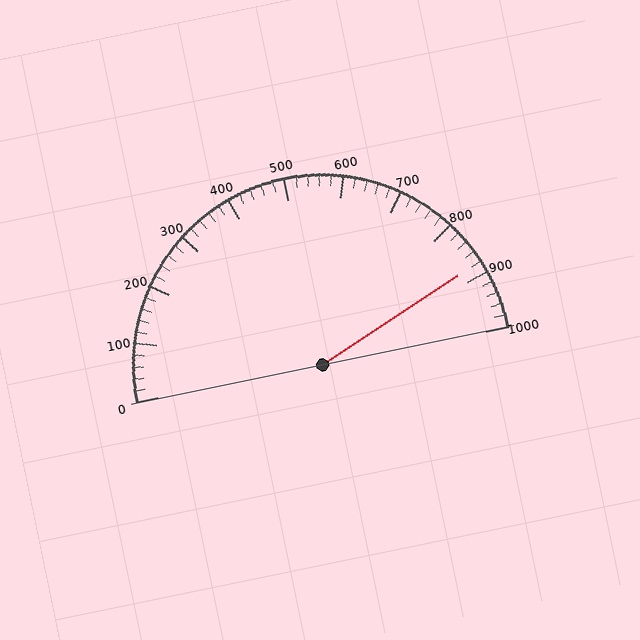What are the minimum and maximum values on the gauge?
The gauge ranges from 0 to 1000.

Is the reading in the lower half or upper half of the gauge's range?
The reading is in the upper half of the range (0 to 1000).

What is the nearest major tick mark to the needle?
The nearest major tick mark is 900.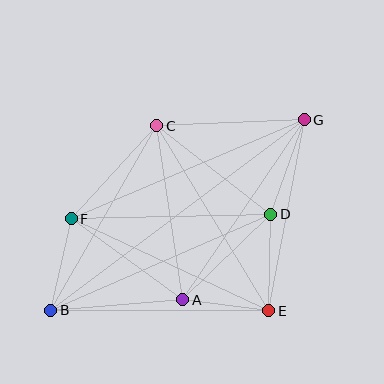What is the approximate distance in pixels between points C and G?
The distance between C and G is approximately 148 pixels.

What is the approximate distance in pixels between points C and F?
The distance between C and F is approximately 127 pixels.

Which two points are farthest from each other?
Points B and G are farthest from each other.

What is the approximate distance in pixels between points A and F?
The distance between A and F is approximately 138 pixels.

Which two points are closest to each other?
Points A and E are closest to each other.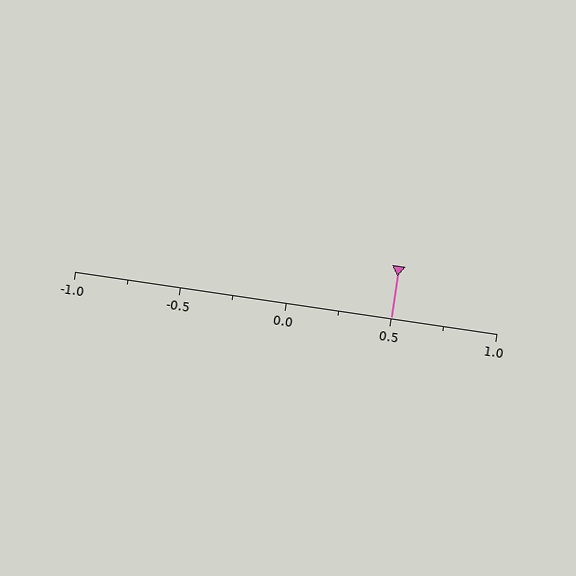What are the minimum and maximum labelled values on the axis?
The axis runs from -1.0 to 1.0.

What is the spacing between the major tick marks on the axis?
The major ticks are spaced 0.5 apart.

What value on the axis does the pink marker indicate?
The marker indicates approximately 0.5.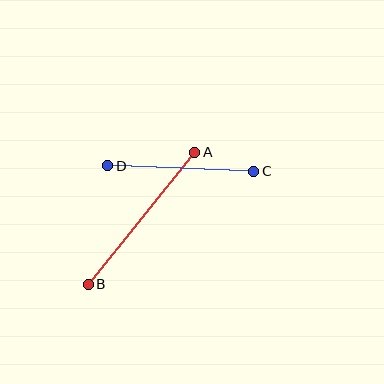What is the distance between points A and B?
The distance is approximately 169 pixels.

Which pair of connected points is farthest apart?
Points A and B are farthest apart.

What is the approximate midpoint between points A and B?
The midpoint is at approximately (141, 218) pixels.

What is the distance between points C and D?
The distance is approximately 146 pixels.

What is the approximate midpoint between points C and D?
The midpoint is at approximately (181, 169) pixels.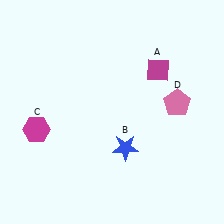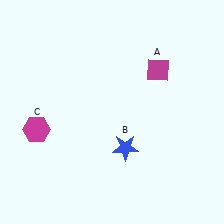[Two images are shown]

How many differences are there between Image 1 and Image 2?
There is 1 difference between the two images.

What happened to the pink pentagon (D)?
The pink pentagon (D) was removed in Image 2. It was in the top-right area of Image 1.